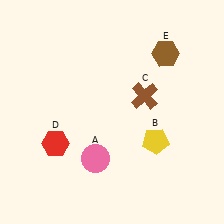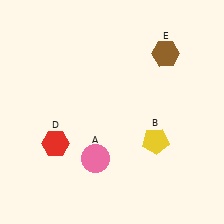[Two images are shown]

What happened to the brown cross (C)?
The brown cross (C) was removed in Image 2. It was in the top-right area of Image 1.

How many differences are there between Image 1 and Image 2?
There is 1 difference between the two images.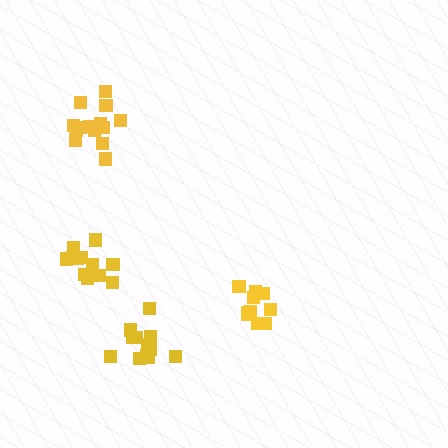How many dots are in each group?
Group 1: 12 dots, Group 2: 14 dots, Group 3: 13 dots, Group 4: 11 dots (50 total).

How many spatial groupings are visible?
There are 4 spatial groupings.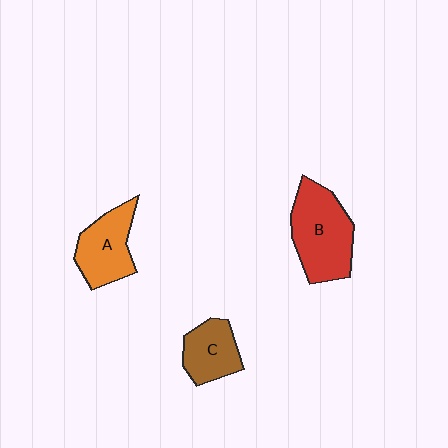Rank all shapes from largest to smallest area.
From largest to smallest: B (red), A (orange), C (brown).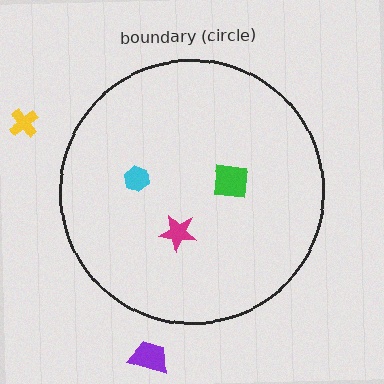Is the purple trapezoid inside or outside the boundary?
Outside.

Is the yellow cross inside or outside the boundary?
Outside.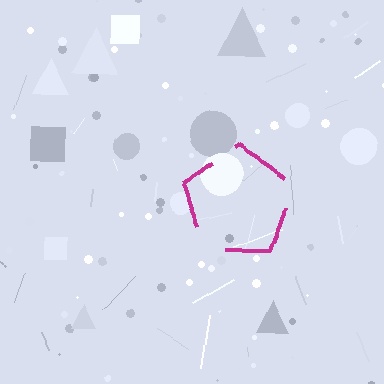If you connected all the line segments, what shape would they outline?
They would outline a pentagon.